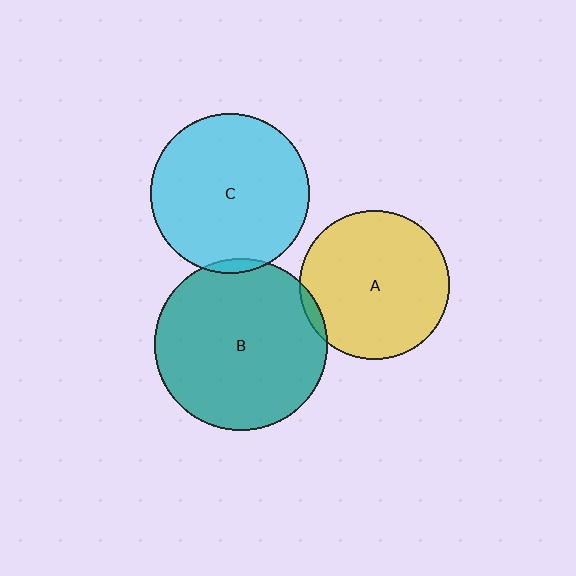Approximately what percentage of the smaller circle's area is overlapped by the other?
Approximately 5%.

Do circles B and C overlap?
Yes.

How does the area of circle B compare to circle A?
Approximately 1.3 times.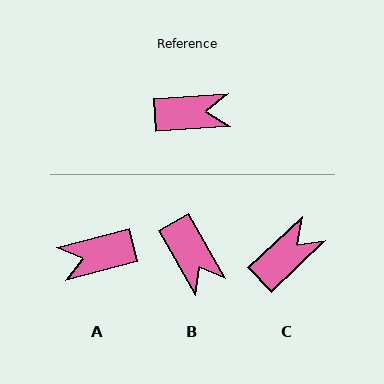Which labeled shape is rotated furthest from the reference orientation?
A, about 169 degrees away.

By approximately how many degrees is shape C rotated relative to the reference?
Approximately 40 degrees counter-clockwise.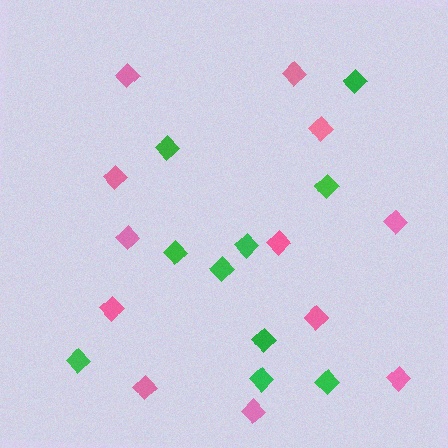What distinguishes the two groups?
There are 2 groups: one group of green diamonds (10) and one group of pink diamonds (12).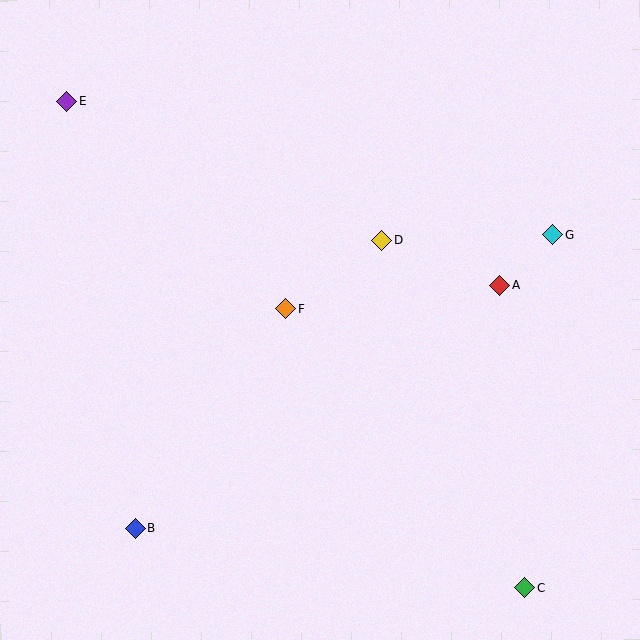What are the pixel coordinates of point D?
Point D is at (381, 240).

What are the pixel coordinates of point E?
Point E is at (66, 102).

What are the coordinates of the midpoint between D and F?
The midpoint between D and F is at (334, 274).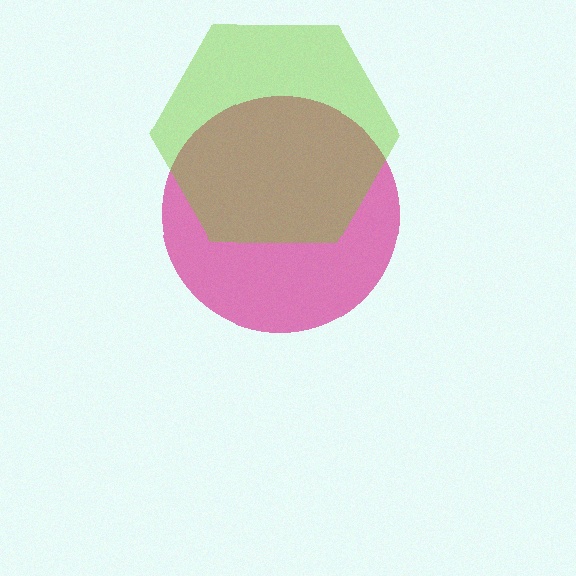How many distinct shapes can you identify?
There are 2 distinct shapes: a magenta circle, a lime hexagon.